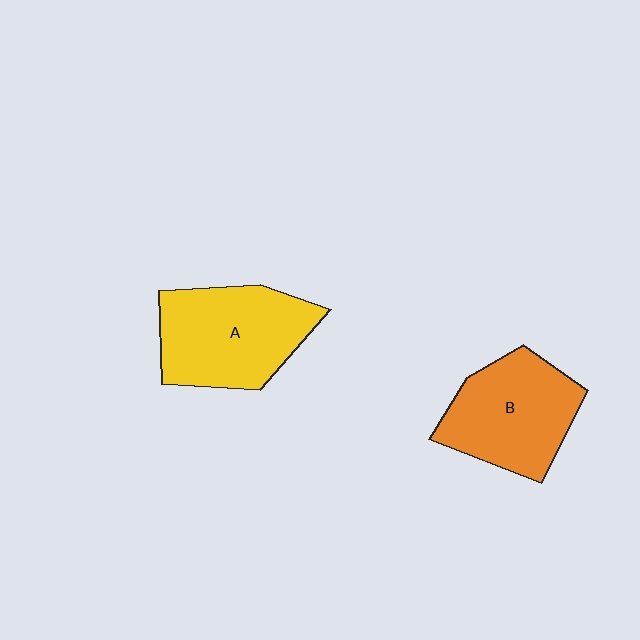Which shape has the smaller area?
Shape B (orange).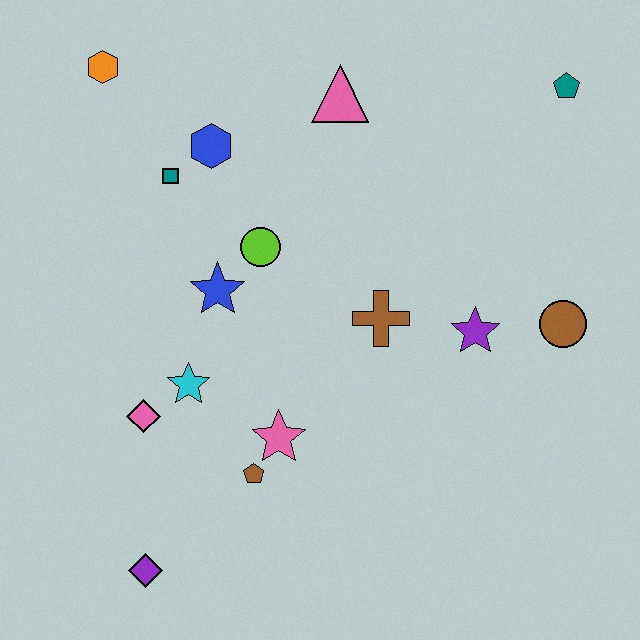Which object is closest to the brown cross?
The purple star is closest to the brown cross.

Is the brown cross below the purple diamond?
No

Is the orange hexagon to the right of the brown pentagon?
No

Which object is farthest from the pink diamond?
The teal pentagon is farthest from the pink diamond.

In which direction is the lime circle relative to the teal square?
The lime circle is to the right of the teal square.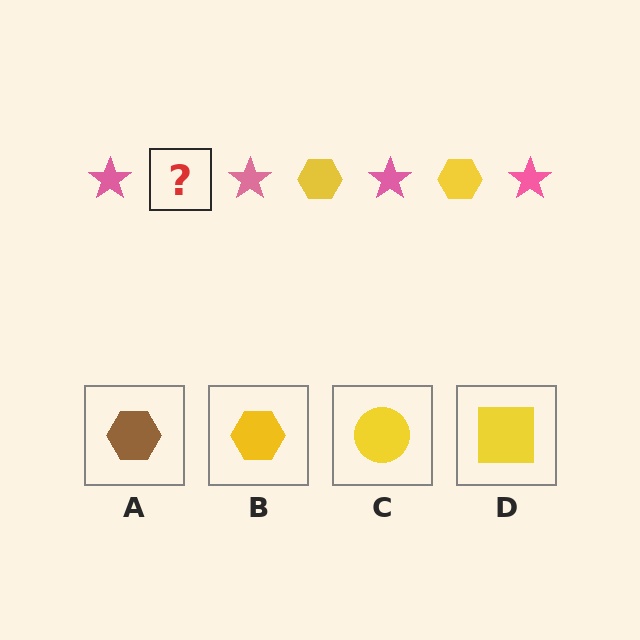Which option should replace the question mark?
Option B.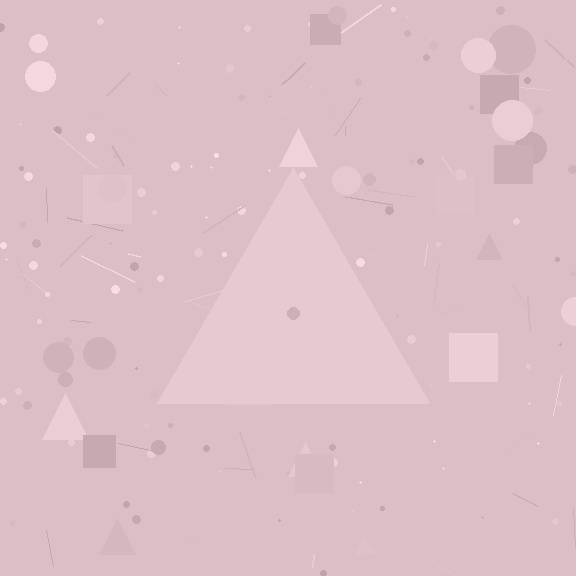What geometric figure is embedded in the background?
A triangle is embedded in the background.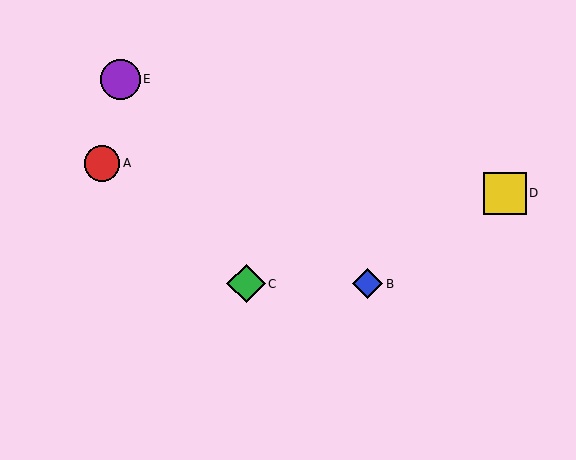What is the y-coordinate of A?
Object A is at y≈163.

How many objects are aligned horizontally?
2 objects (B, C) are aligned horizontally.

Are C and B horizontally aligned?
Yes, both are at y≈284.